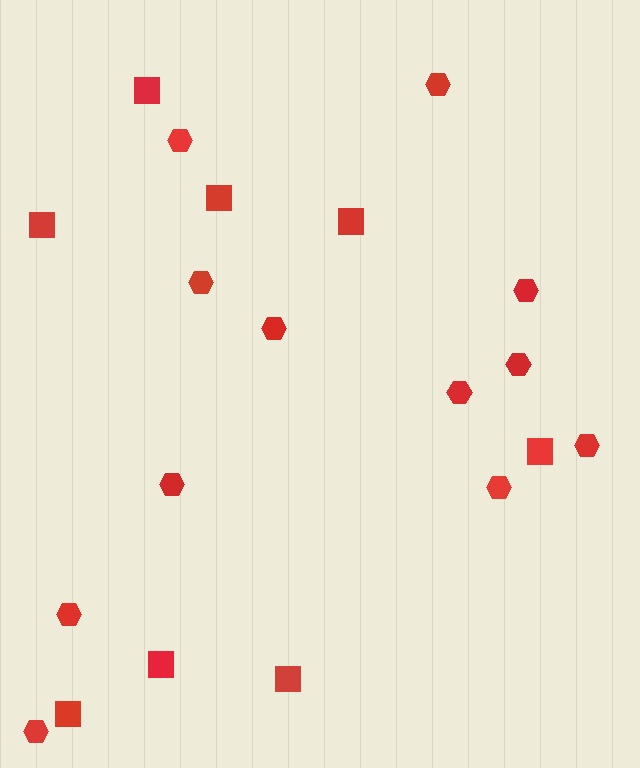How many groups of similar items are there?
There are 2 groups: one group of hexagons (12) and one group of squares (8).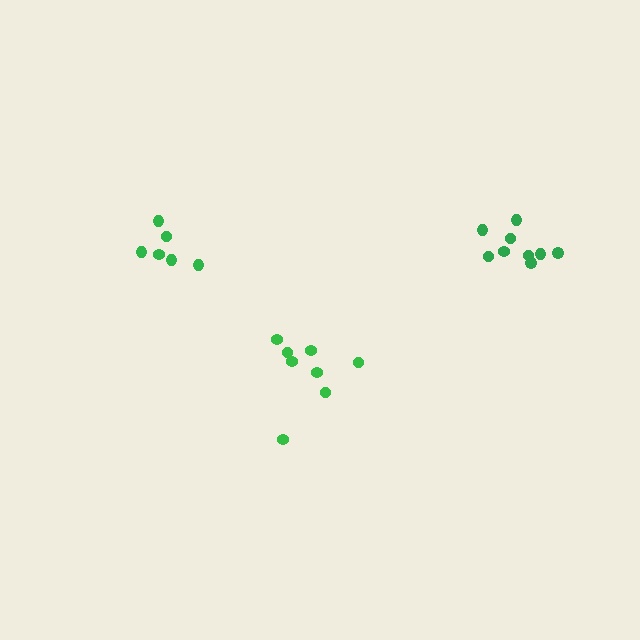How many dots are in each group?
Group 1: 8 dots, Group 2: 6 dots, Group 3: 9 dots (23 total).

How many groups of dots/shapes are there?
There are 3 groups.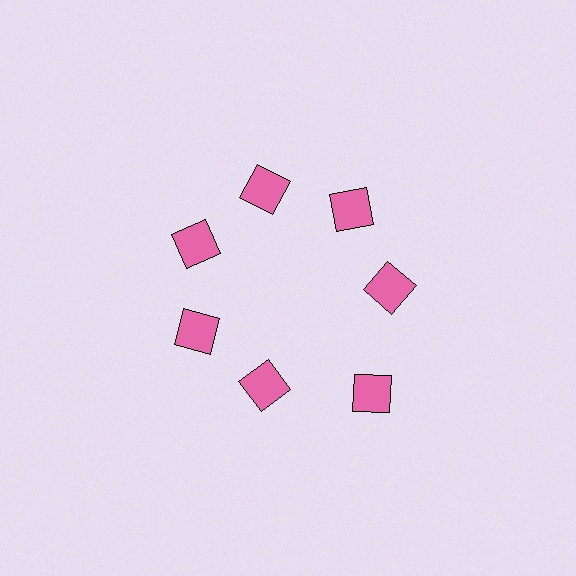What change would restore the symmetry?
The symmetry would be restored by moving it inward, back onto the ring so that all 7 squares sit at equal angles and equal distance from the center.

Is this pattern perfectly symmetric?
No. The 7 pink squares are arranged in a ring, but one element near the 5 o'clock position is pushed outward from the center, breaking the 7-fold rotational symmetry.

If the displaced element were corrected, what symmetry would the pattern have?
It would have 7-fold rotational symmetry — the pattern would map onto itself every 51 degrees.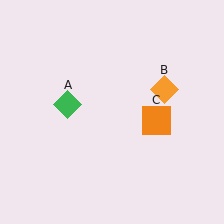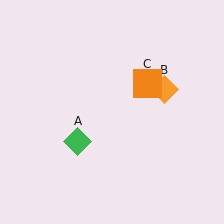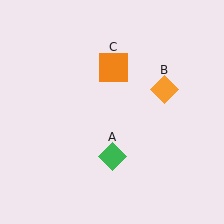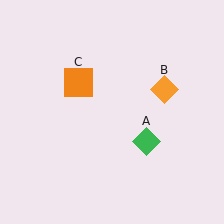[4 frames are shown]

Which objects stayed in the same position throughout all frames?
Orange diamond (object B) remained stationary.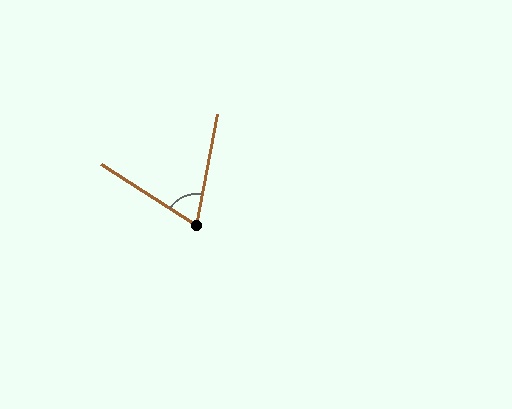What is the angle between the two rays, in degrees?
Approximately 68 degrees.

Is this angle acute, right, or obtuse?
It is acute.